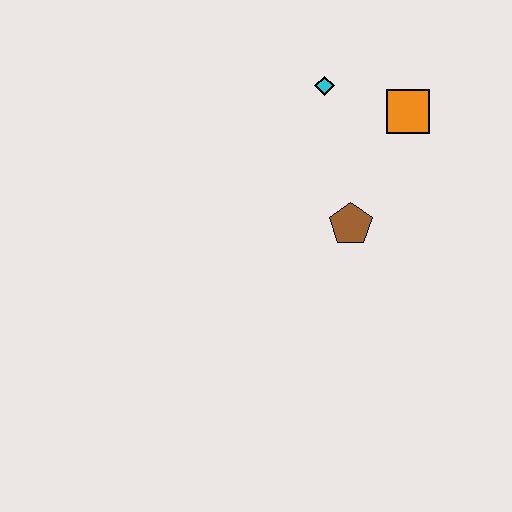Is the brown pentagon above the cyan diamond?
No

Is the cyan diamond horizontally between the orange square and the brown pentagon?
No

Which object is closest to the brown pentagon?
The orange square is closest to the brown pentagon.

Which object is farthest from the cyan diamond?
The brown pentagon is farthest from the cyan diamond.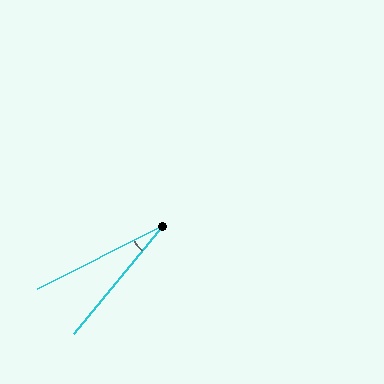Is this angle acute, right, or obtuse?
It is acute.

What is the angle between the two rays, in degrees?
Approximately 24 degrees.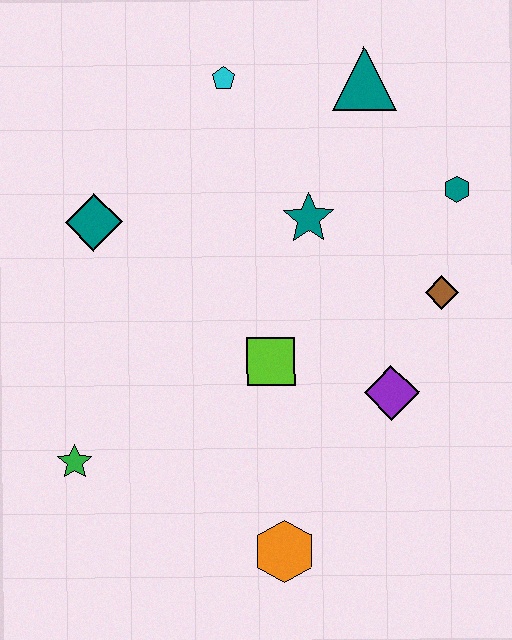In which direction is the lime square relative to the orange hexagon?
The lime square is above the orange hexagon.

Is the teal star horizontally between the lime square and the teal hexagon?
Yes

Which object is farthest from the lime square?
The teal triangle is farthest from the lime square.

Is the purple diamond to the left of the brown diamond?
Yes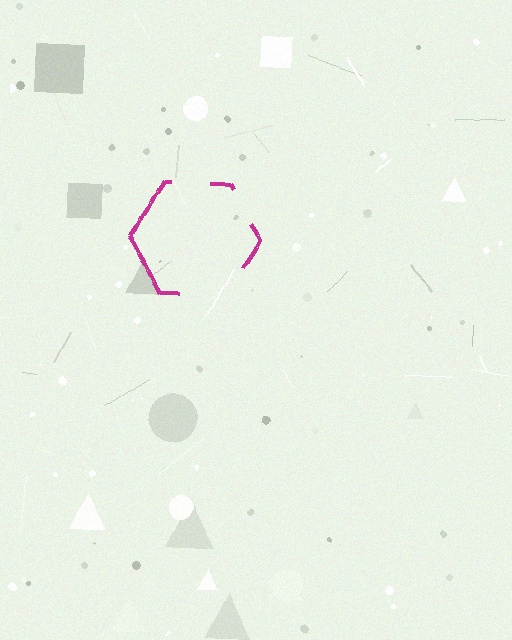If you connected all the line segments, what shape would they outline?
They would outline a hexagon.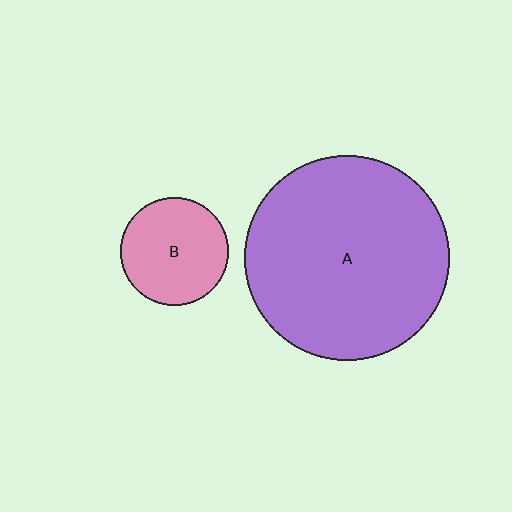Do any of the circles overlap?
No, none of the circles overlap.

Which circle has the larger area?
Circle A (purple).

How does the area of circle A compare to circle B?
Approximately 3.6 times.